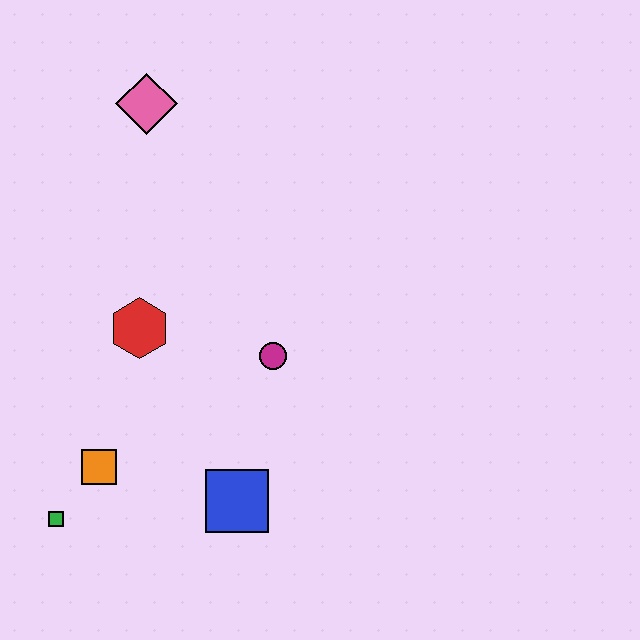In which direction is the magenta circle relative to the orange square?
The magenta circle is to the right of the orange square.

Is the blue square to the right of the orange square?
Yes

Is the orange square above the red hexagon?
No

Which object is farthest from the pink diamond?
The green square is farthest from the pink diamond.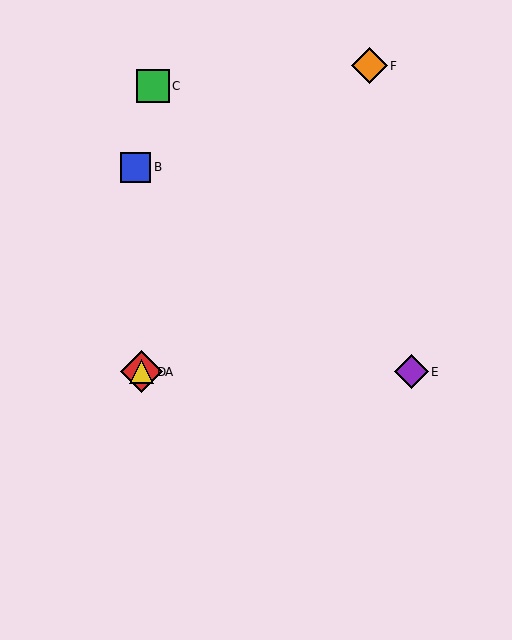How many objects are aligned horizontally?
3 objects (A, D, E) are aligned horizontally.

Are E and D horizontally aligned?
Yes, both are at y≈372.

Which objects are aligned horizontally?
Objects A, D, E are aligned horizontally.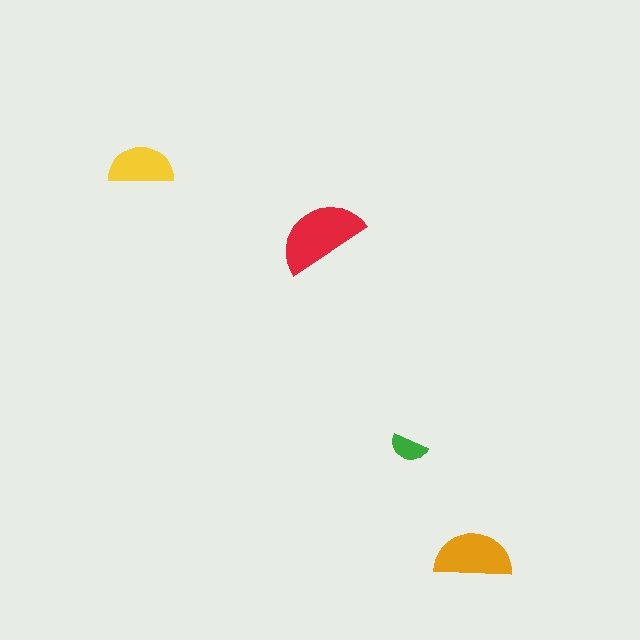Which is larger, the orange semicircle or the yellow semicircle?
The orange one.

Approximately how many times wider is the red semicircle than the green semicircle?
About 2.5 times wider.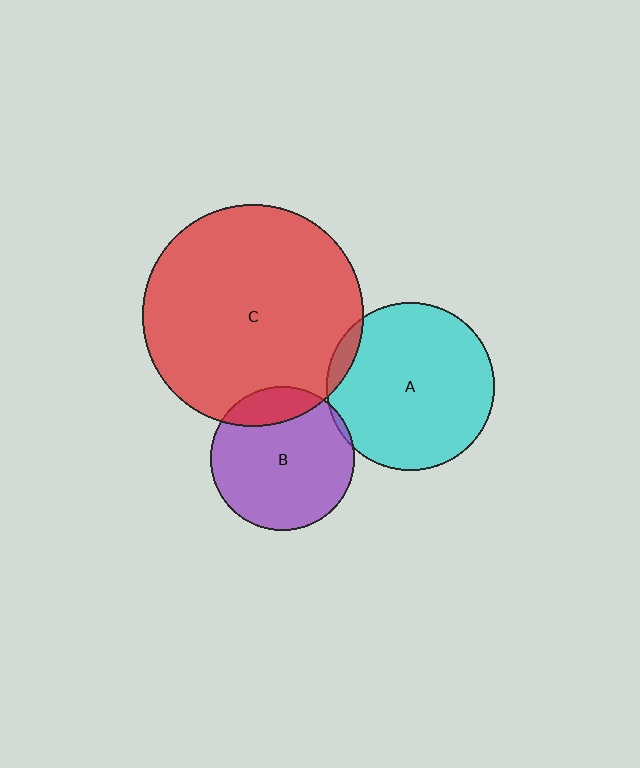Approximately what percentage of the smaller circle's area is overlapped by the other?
Approximately 5%.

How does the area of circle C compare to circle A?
Approximately 1.8 times.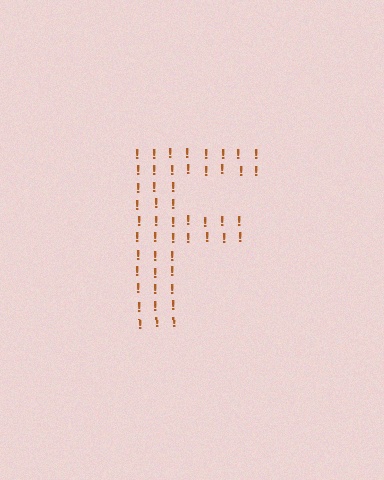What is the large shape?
The large shape is the letter F.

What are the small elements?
The small elements are exclamation marks.